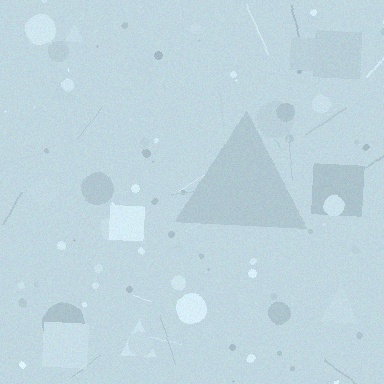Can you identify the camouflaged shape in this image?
The camouflaged shape is a triangle.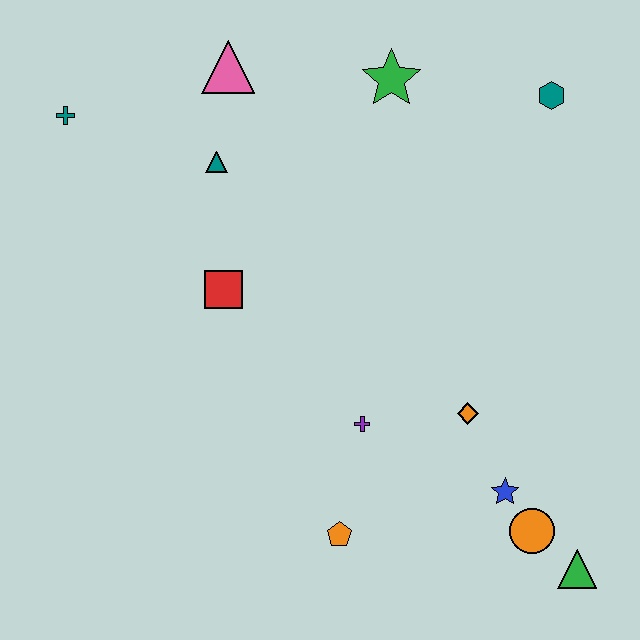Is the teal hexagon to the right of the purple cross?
Yes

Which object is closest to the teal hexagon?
The green star is closest to the teal hexagon.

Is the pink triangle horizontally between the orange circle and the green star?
No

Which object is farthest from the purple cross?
The teal cross is farthest from the purple cross.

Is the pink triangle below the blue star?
No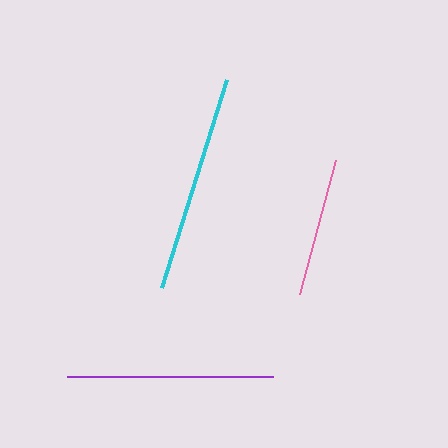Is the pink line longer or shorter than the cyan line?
The cyan line is longer than the pink line.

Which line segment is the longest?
The cyan line is the longest at approximately 218 pixels.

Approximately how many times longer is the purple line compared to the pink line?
The purple line is approximately 1.5 times the length of the pink line.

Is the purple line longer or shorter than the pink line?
The purple line is longer than the pink line.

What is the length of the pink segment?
The pink segment is approximately 139 pixels long.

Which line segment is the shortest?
The pink line is the shortest at approximately 139 pixels.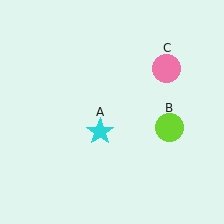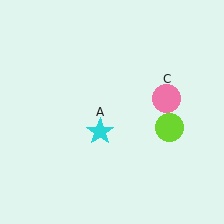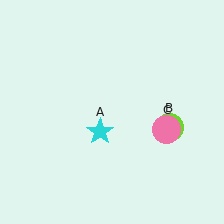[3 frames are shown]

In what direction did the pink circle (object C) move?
The pink circle (object C) moved down.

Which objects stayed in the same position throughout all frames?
Cyan star (object A) and lime circle (object B) remained stationary.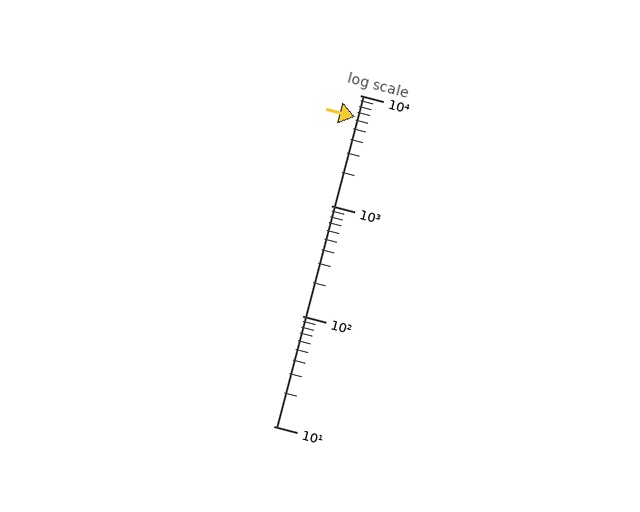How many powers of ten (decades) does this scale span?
The scale spans 3 decades, from 10 to 10000.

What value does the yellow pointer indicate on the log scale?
The pointer indicates approximately 6300.